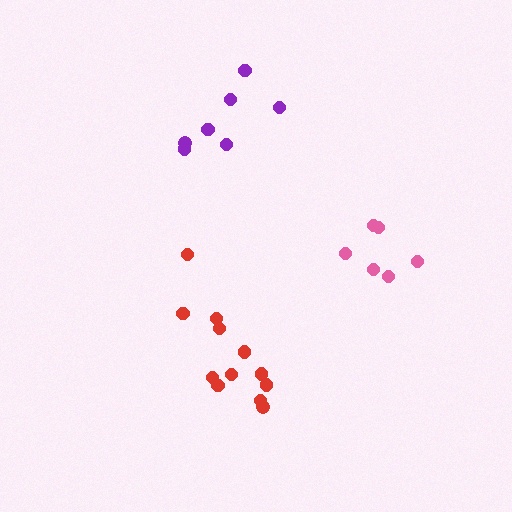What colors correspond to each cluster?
The clusters are colored: purple, pink, red.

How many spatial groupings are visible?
There are 3 spatial groupings.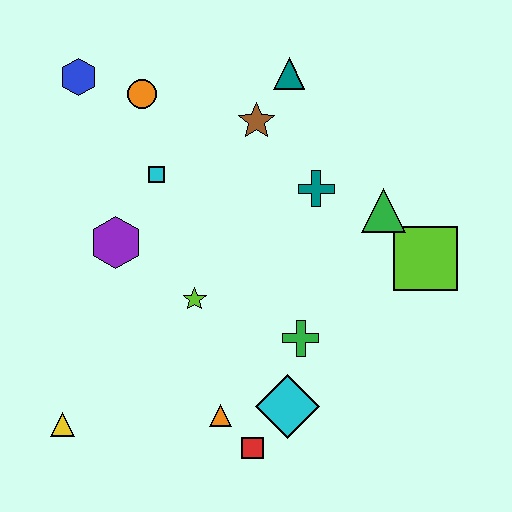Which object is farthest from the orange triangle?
The blue hexagon is farthest from the orange triangle.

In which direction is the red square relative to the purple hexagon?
The red square is below the purple hexagon.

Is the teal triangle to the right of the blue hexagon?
Yes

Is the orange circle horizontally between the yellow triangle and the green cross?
Yes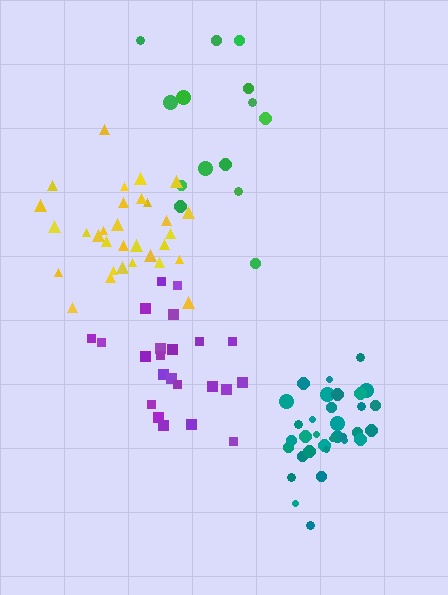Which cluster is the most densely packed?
Teal.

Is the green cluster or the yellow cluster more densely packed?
Yellow.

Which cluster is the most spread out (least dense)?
Green.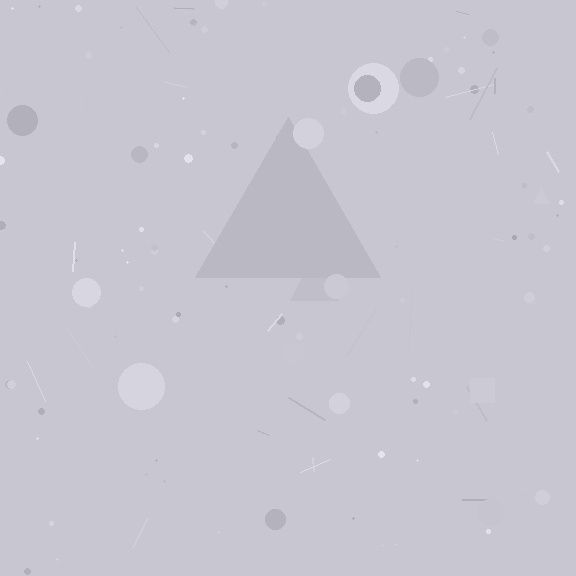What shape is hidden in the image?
A triangle is hidden in the image.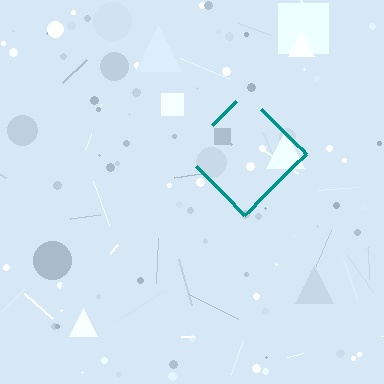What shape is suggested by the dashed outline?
The dashed outline suggests a diamond.